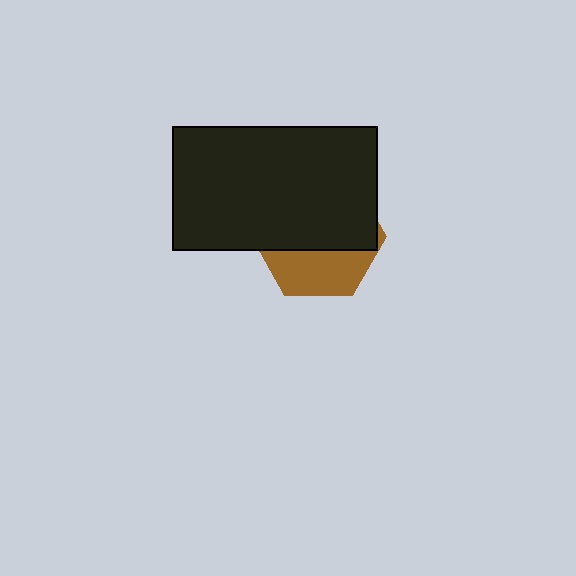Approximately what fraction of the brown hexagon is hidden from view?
Roughly 64% of the brown hexagon is hidden behind the black rectangle.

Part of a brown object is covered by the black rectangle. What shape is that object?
It is a hexagon.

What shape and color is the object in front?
The object in front is a black rectangle.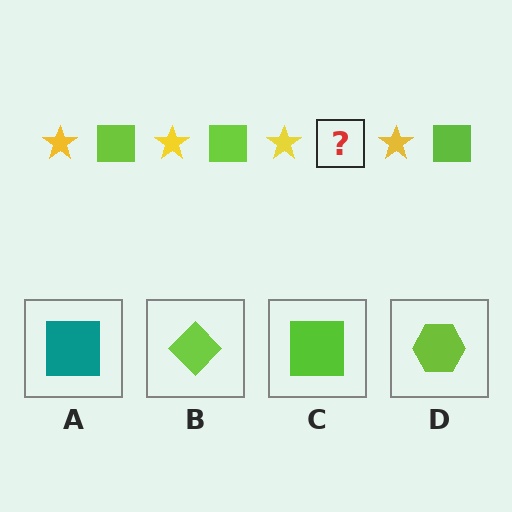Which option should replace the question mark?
Option C.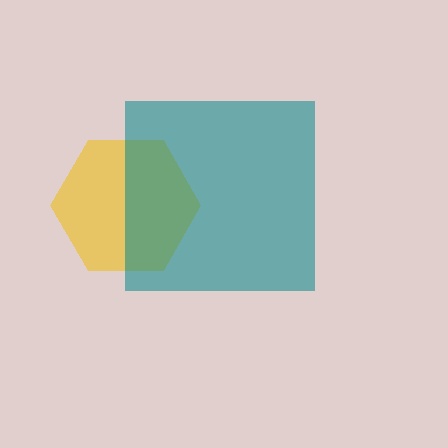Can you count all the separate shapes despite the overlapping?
Yes, there are 2 separate shapes.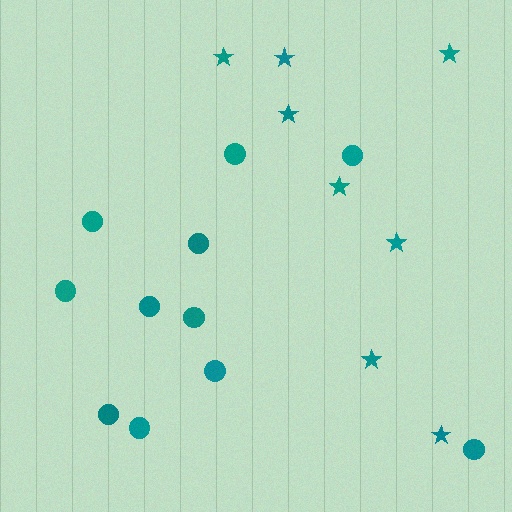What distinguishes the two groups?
There are 2 groups: one group of circles (11) and one group of stars (8).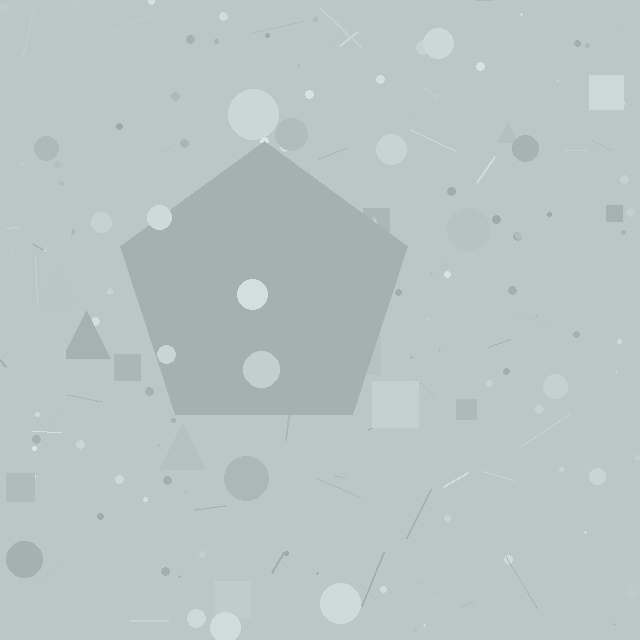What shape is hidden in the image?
A pentagon is hidden in the image.